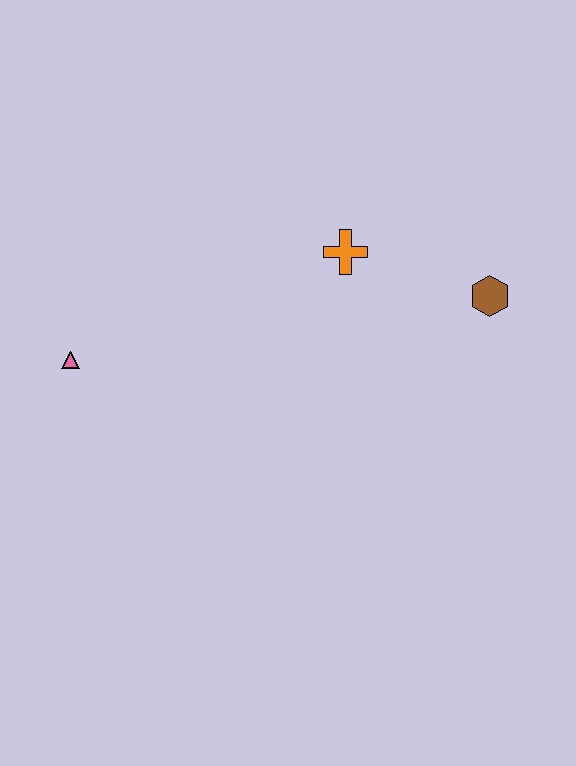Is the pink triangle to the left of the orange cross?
Yes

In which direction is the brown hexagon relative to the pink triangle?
The brown hexagon is to the right of the pink triangle.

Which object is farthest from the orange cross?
The pink triangle is farthest from the orange cross.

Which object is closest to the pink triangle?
The orange cross is closest to the pink triangle.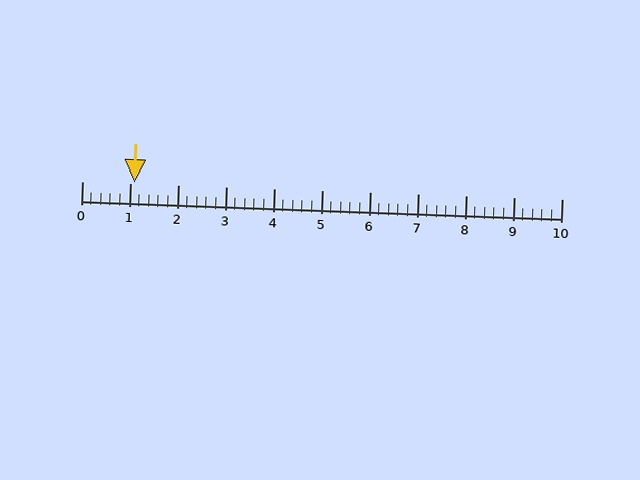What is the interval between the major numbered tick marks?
The major tick marks are spaced 1 units apart.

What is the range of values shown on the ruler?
The ruler shows values from 0 to 10.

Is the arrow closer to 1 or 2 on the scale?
The arrow is closer to 1.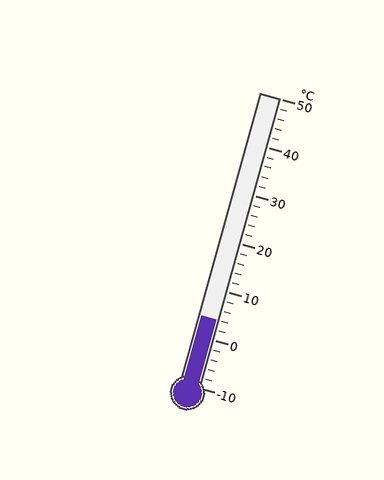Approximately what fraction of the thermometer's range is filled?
The thermometer is filled to approximately 25% of its range.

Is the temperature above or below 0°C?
The temperature is above 0°C.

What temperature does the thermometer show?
The thermometer shows approximately 4°C.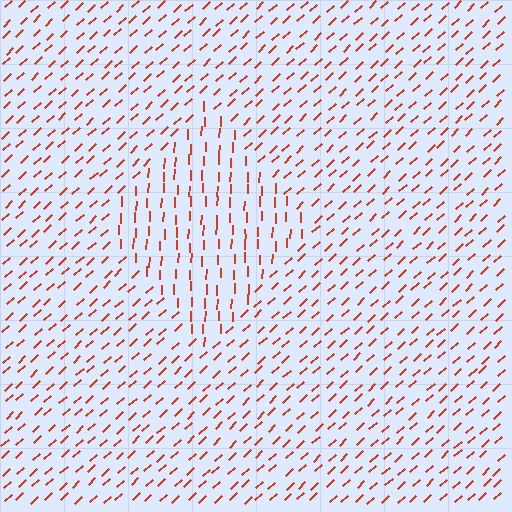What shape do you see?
I see a diamond.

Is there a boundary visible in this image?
Yes, there is a texture boundary formed by a change in line orientation.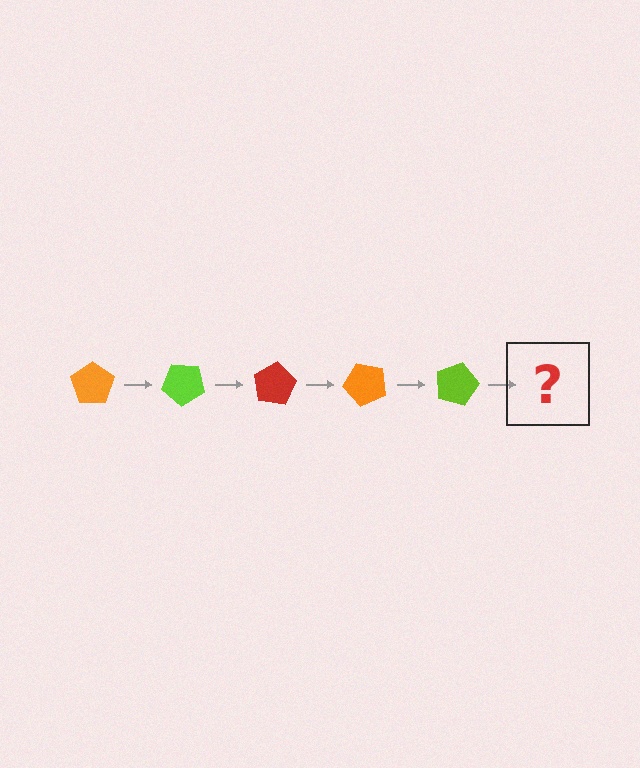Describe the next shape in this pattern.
It should be a red pentagon, rotated 200 degrees from the start.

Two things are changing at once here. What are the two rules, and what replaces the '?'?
The two rules are that it rotates 40 degrees each step and the color cycles through orange, lime, and red. The '?' should be a red pentagon, rotated 200 degrees from the start.